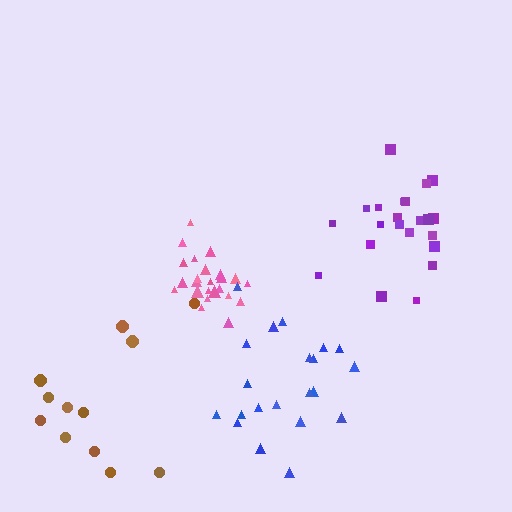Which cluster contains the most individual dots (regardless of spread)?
Pink (24).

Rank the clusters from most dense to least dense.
pink, purple, blue, brown.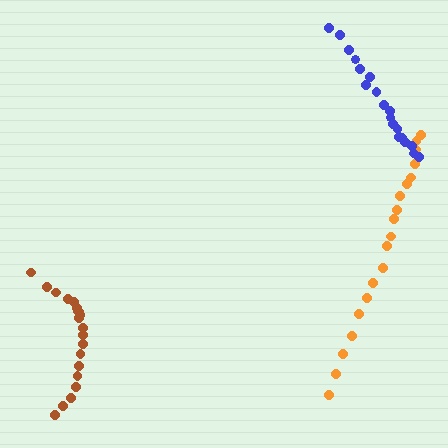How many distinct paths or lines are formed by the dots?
There are 3 distinct paths.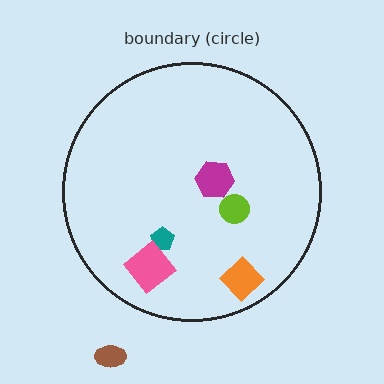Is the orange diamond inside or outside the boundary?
Inside.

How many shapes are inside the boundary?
5 inside, 1 outside.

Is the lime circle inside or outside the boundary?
Inside.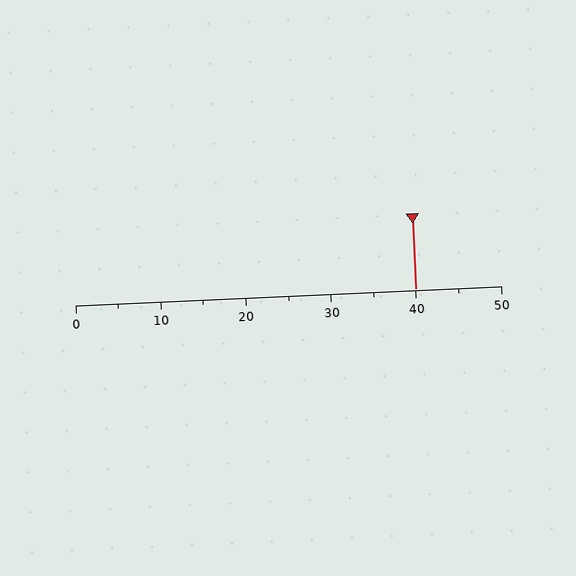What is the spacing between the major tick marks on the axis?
The major ticks are spaced 10 apart.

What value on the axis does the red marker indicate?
The marker indicates approximately 40.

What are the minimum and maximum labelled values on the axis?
The axis runs from 0 to 50.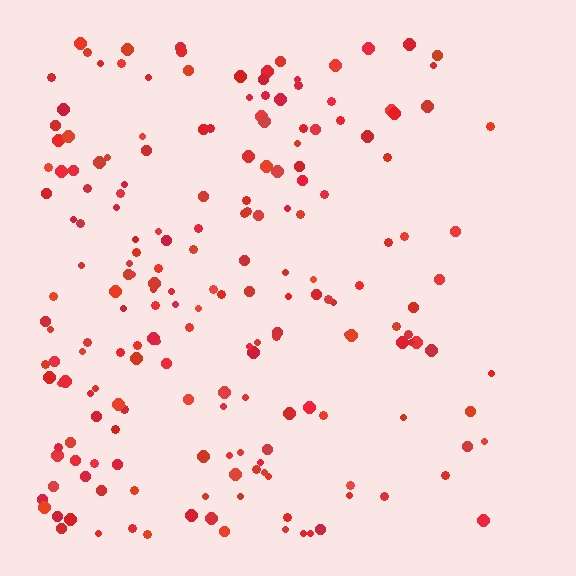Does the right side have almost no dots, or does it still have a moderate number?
Still a moderate number, just noticeably fewer than the left.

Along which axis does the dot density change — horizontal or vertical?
Horizontal.